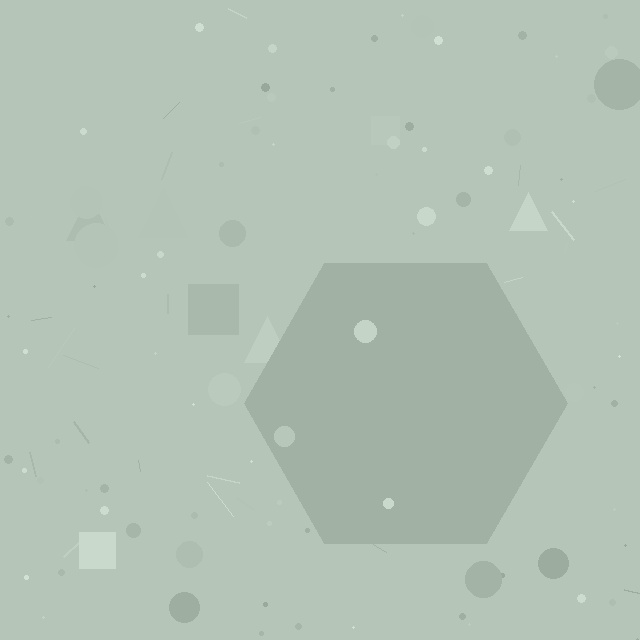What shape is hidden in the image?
A hexagon is hidden in the image.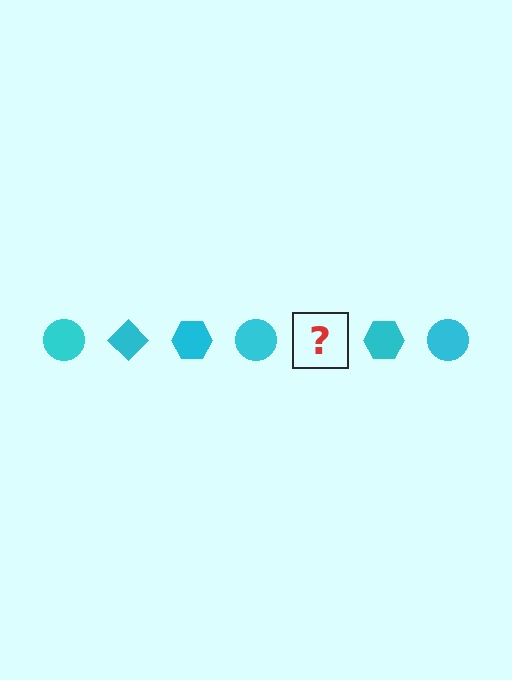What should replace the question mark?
The question mark should be replaced with a cyan diamond.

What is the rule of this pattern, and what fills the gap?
The rule is that the pattern cycles through circle, diamond, hexagon shapes in cyan. The gap should be filled with a cyan diamond.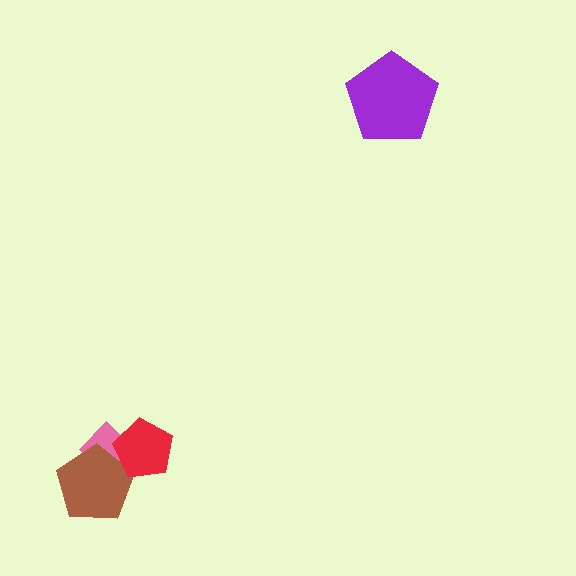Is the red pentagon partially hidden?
No, no other shape covers it.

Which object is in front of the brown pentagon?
The red pentagon is in front of the brown pentagon.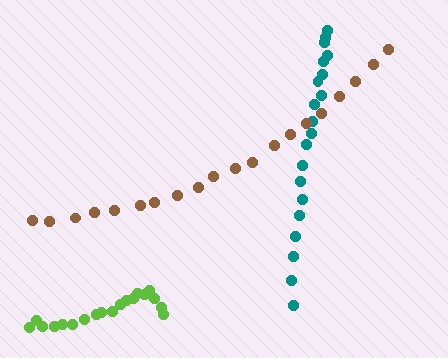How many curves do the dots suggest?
There are 3 distinct paths.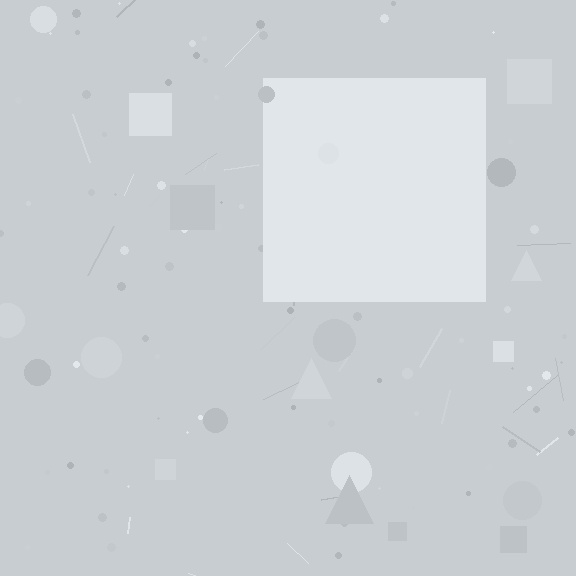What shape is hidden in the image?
A square is hidden in the image.